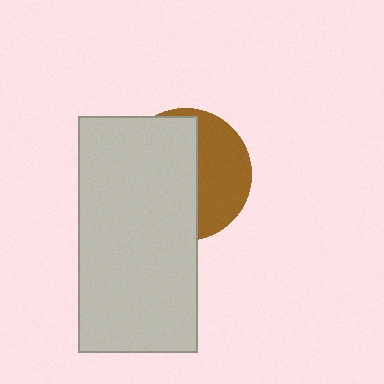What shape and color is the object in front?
The object in front is a light gray rectangle.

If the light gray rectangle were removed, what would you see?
You would see the complete brown circle.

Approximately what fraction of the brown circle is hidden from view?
Roughly 60% of the brown circle is hidden behind the light gray rectangle.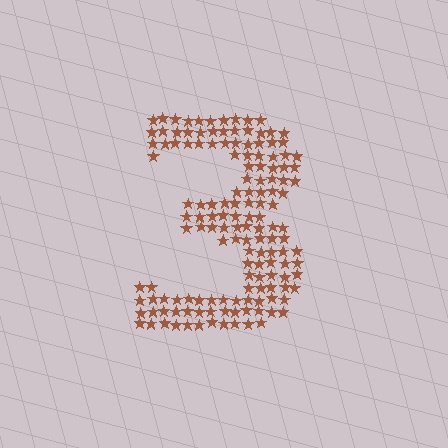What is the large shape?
The large shape is the digit 3.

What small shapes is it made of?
It is made of small stars.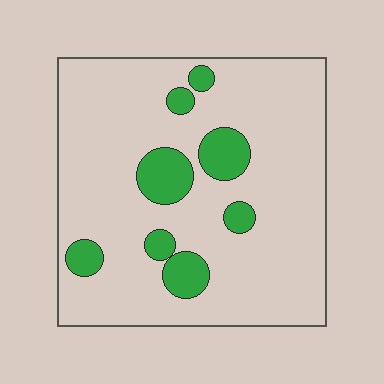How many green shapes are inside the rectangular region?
8.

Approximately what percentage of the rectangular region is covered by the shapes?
Approximately 15%.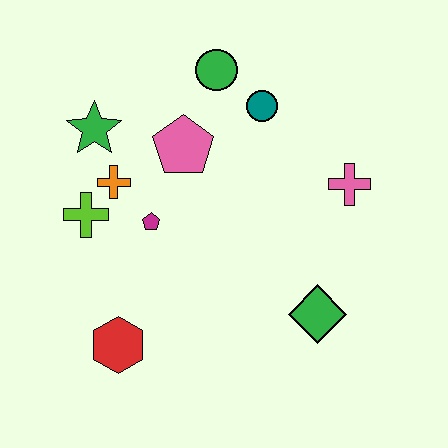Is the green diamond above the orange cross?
No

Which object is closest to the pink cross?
The teal circle is closest to the pink cross.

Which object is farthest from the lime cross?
The pink cross is farthest from the lime cross.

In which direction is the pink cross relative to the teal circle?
The pink cross is to the right of the teal circle.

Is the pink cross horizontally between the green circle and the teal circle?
No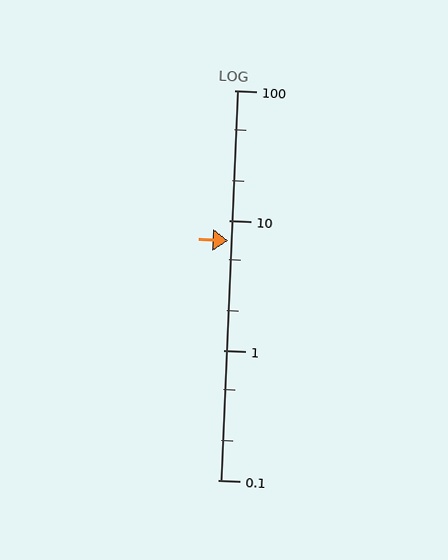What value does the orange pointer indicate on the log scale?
The pointer indicates approximately 6.9.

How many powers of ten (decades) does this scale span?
The scale spans 3 decades, from 0.1 to 100.